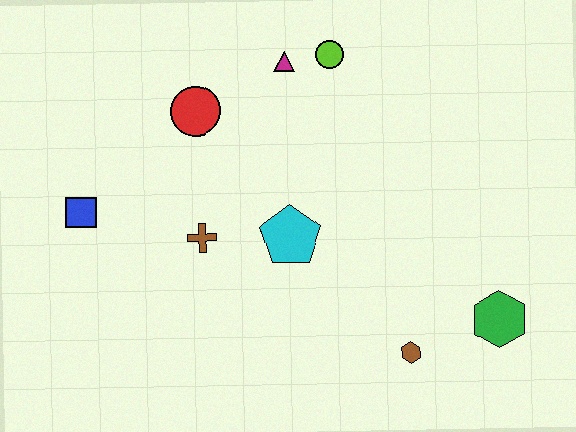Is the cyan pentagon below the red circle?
Yes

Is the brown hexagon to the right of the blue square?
Yes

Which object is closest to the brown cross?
The cyan pentagon is closest to the brown cross.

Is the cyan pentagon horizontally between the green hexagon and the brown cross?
Yes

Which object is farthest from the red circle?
The green hexagon is farthest from the red circle.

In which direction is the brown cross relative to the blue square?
The brown cross is to the right of the blue square.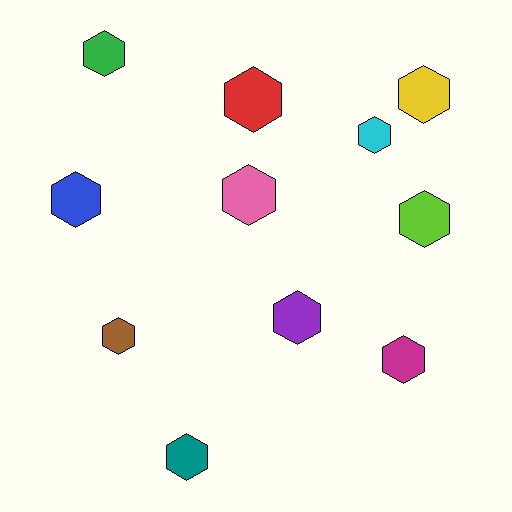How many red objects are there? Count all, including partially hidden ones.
There is 1 red object.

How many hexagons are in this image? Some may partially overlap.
There are 11 hexagons.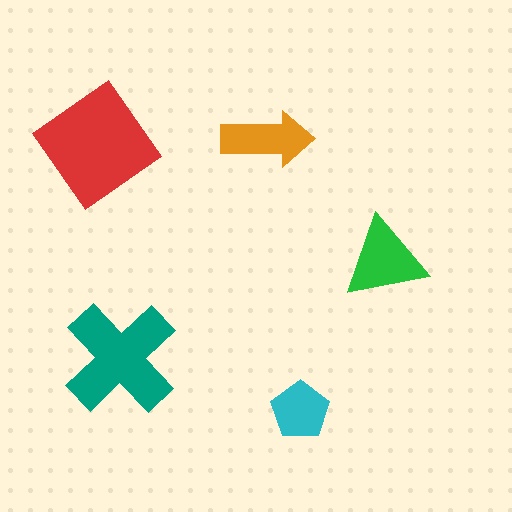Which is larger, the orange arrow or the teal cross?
The teal cross.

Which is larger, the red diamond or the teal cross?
The red diamond.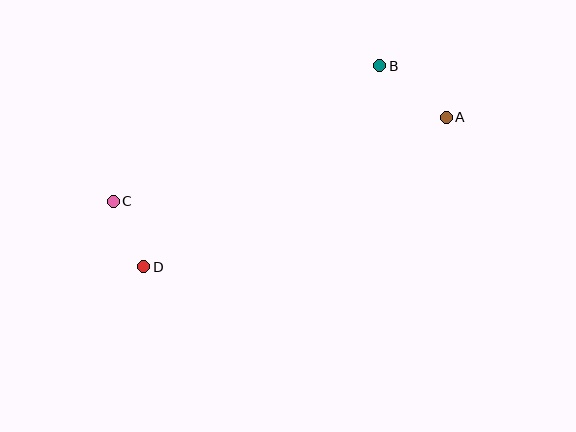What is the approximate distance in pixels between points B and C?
The distance between B and C is approximately 300 pixels.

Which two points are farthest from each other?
Points A and C are farthest from each other.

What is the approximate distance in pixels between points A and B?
The distance between A and B is approximately 84 pixels.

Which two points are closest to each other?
Points C and D are closest to each other.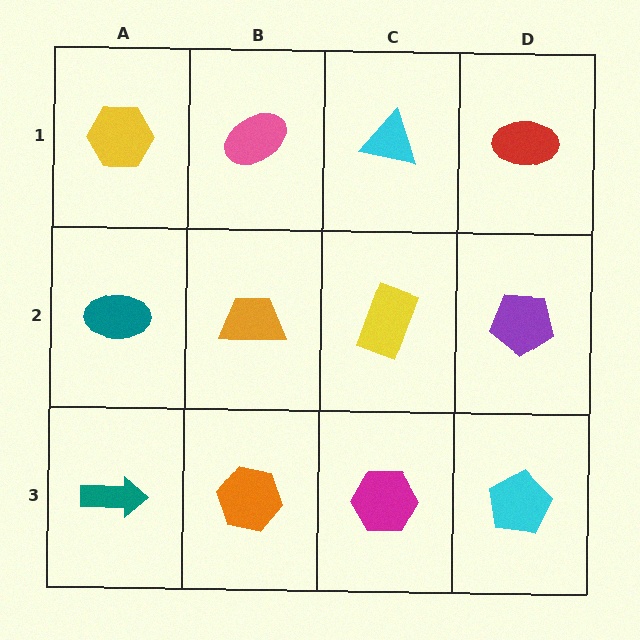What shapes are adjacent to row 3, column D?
A purple pentagon (row 2, column D), a magenta hexagon (row 3, column C).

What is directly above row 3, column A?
A teal ellipse.